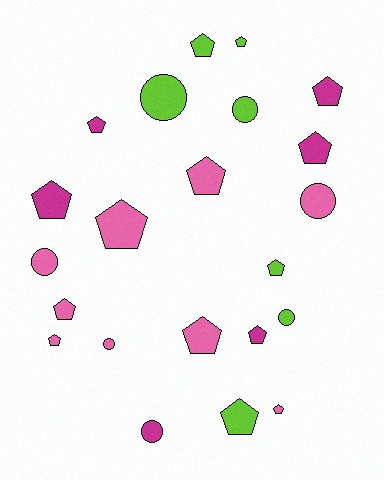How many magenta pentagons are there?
There are 5 magenta pentagons.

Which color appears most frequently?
Pink, with 9 objects.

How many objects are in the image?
There are 22 objects.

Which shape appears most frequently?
Pentagon, with 15 objects.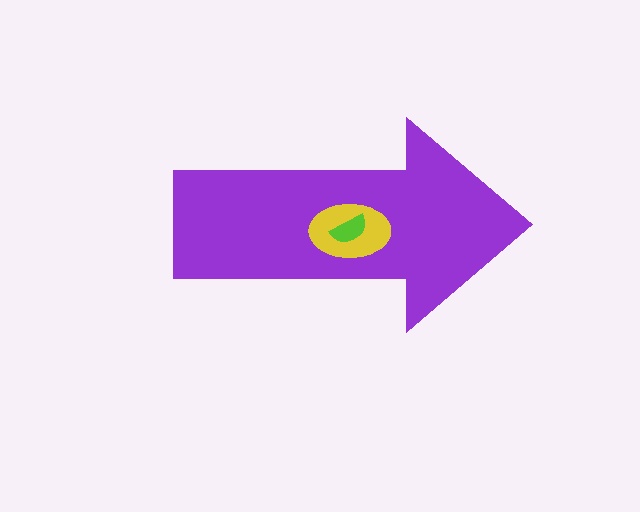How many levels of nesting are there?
3.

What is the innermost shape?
The lime semicircle.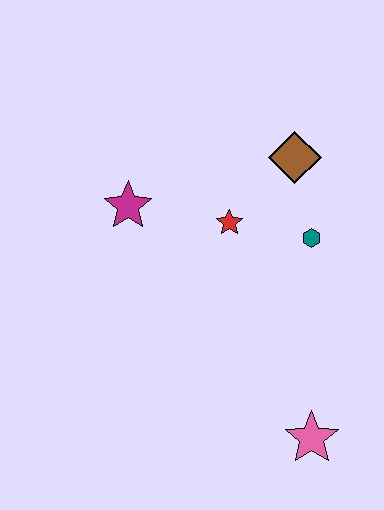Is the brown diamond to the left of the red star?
No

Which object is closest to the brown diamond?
The teal hexagon is closest to the brown diamond.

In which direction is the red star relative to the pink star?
The red star is above the pink star.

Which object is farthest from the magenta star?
The pink star is farthest from the magenta star.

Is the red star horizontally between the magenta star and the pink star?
Yes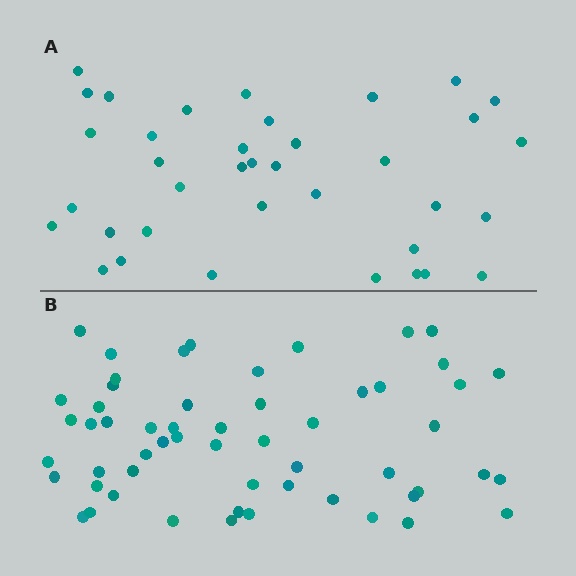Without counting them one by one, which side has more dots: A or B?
Region B (the bottom region) has more dots.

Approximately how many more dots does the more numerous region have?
Region B has approximately 20 more dots than region A.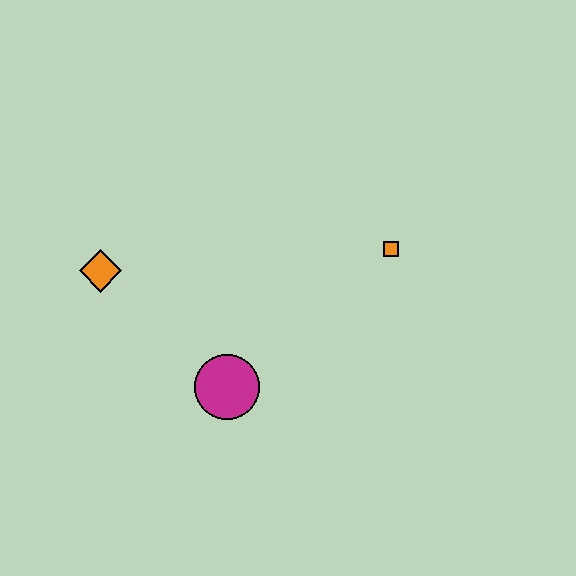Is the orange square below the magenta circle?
No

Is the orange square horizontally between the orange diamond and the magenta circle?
No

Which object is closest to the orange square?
The magenta circle is closest to the orange square.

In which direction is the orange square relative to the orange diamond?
The orange square is to the right of the orange diamond.